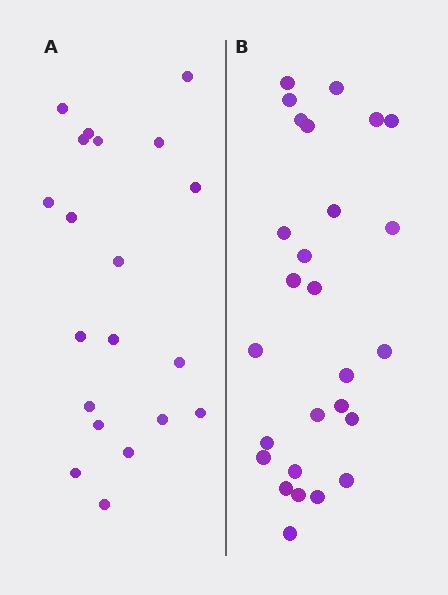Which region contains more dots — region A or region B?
Region B (the right region) has more dots.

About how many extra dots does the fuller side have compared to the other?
Region B has roughly 8 or so more dots than region A.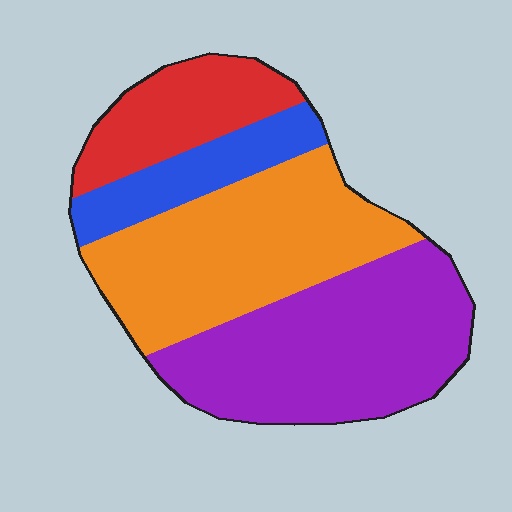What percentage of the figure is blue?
Blue takes up less than a sixth of the figure.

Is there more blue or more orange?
Orange.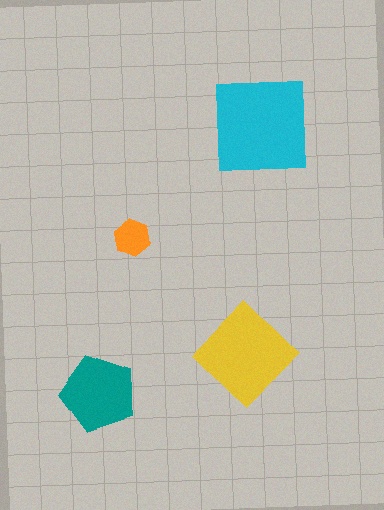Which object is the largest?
The cyan square.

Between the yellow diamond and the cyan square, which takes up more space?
The cyan square.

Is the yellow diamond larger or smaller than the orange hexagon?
Larger.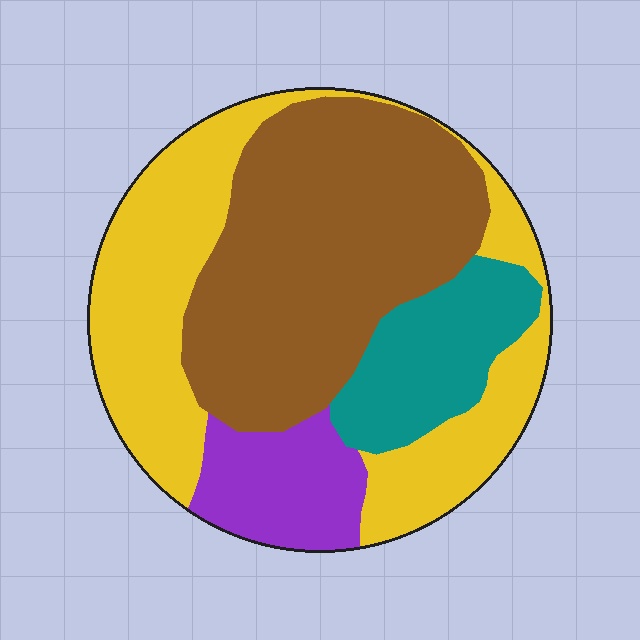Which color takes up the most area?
Brown, at roughly 40%.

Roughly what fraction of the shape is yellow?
Yellow takes up between a third and a half of the shape.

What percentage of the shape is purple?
Purple takes up about one tenth (1/10) of the shape.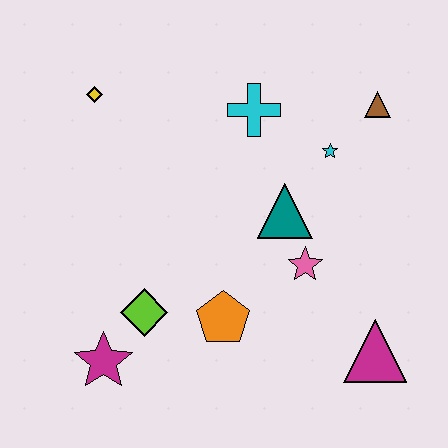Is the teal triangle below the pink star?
No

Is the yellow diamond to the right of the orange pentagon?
No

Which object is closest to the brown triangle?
The cyan star is closest to the brown triangle.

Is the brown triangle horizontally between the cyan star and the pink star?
No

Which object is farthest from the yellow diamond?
The magenta triangle is farthest from the yellow diamond.